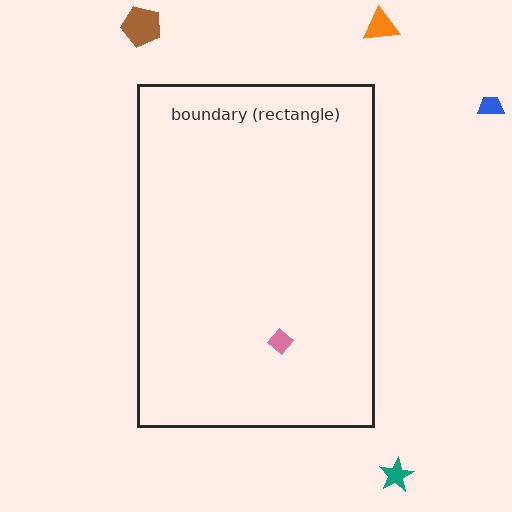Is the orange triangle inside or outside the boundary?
Outside.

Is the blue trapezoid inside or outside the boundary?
Outside.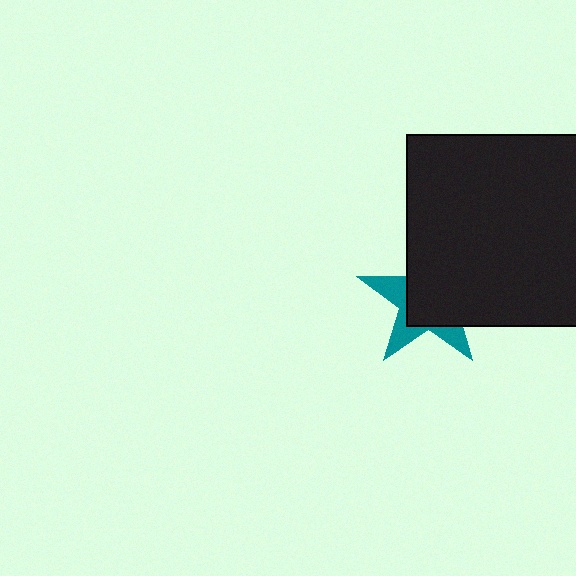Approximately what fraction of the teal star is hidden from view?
Roughly 65% of the teal star is hidden behind the black square.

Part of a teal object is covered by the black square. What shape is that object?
It is a star.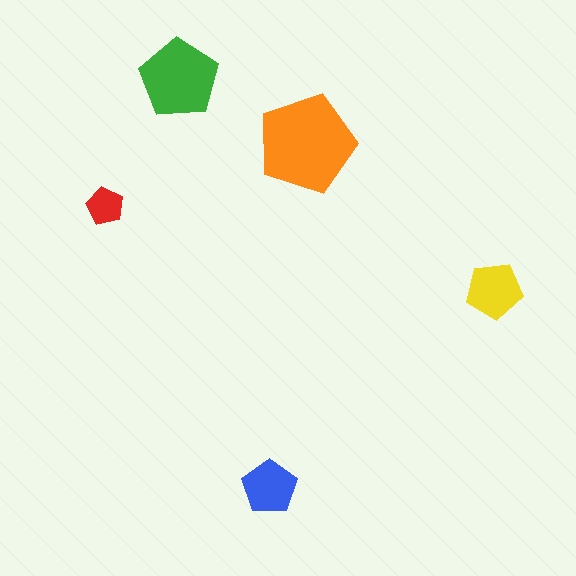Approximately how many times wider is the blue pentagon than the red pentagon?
About 1.5 times wider.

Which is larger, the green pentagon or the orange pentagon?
The orange one.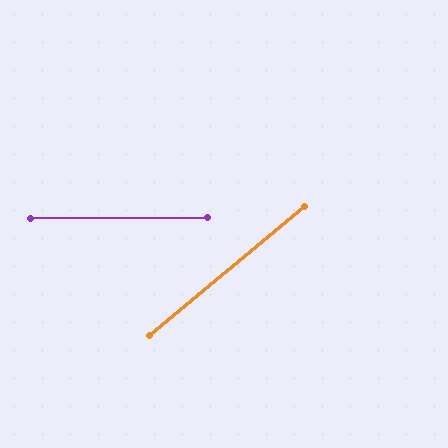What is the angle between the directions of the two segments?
Approximately 39 degrees.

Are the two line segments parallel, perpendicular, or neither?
Neither parallel nor perpendicular — they differ by about 39°.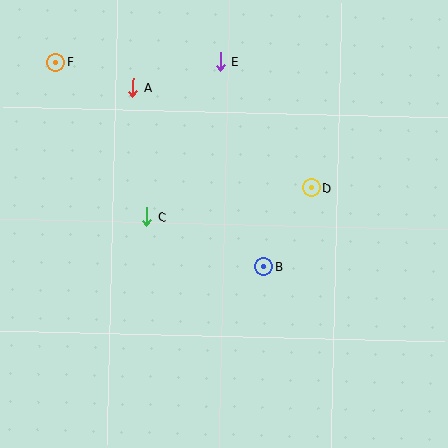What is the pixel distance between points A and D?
The distance between A and D is 205 pixels.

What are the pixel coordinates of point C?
Point C is at (147, 217).